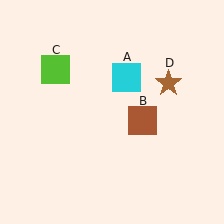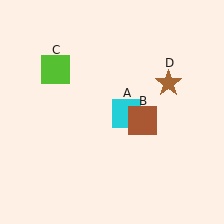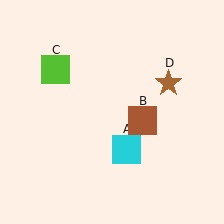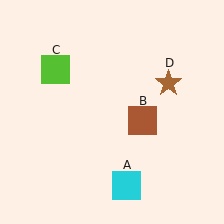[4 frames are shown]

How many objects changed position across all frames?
1 object changed position: cyan square (object A).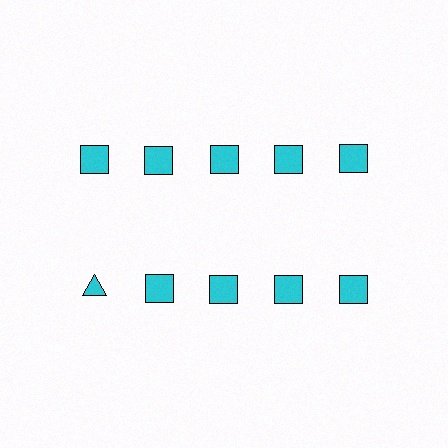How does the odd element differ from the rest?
It has a different shape: triangle instead of square.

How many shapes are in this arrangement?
There are 10 shapes arranged in a grid pattern.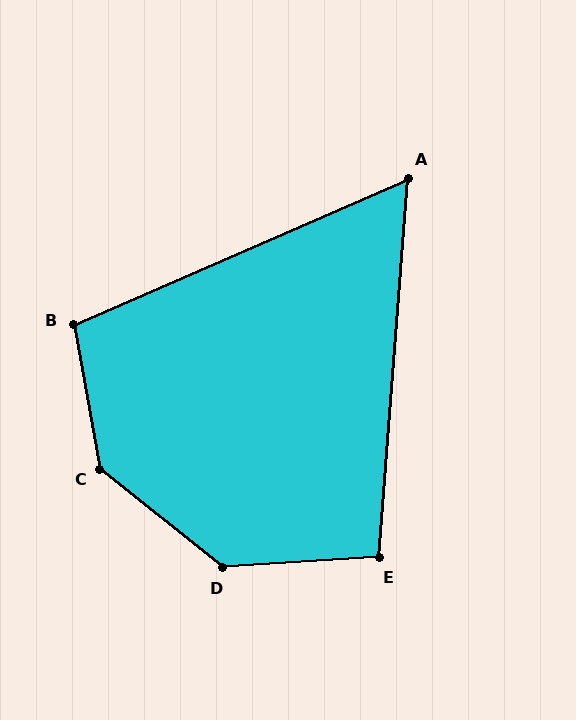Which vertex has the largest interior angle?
C, at approximately 139 degrees.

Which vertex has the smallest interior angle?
A, at approximately 62 degrees.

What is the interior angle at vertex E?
Approximately 98 degrees (obtuse).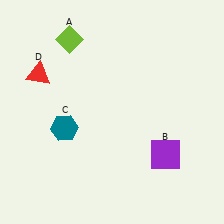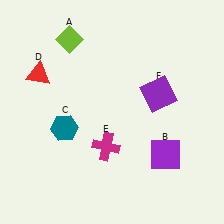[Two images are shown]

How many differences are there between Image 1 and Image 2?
There are 2 differences between the two images.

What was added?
A magenta cross (E), a purple square (F) were added in Image 2.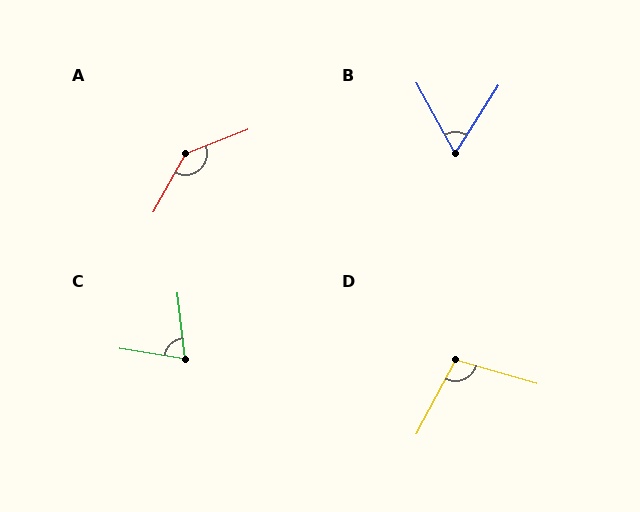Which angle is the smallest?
B, at approximately 61 degrees.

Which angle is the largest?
A, at approximately 141 degrees.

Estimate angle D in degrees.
Approximately 102 degrees.